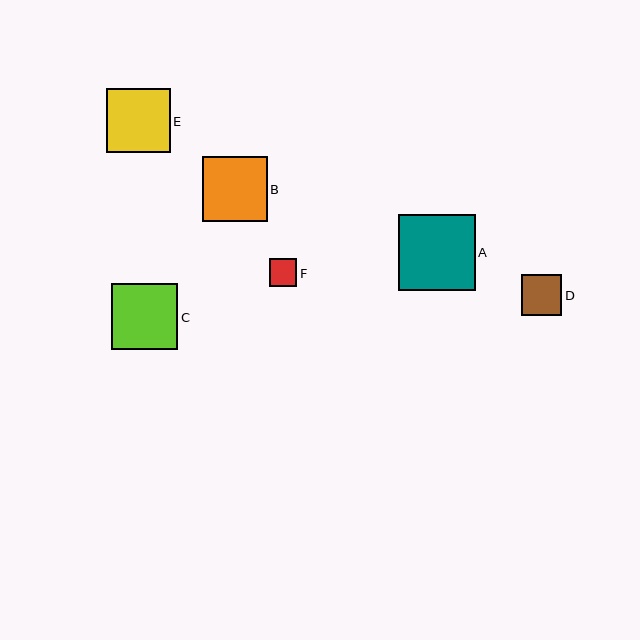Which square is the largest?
Square A is the largest with a size of approximately 76 pixels.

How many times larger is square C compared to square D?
Square C is approximately 1.6 times the size of square D.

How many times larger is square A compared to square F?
Square A is approximately 2.8 times the size of square F.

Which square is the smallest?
Square F is the smallest with a size of approximately 27 pixels.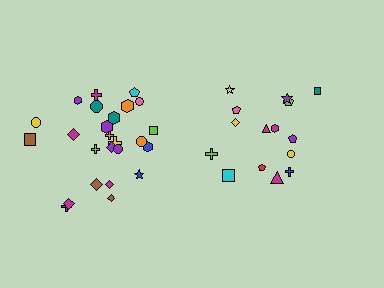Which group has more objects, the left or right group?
The left group.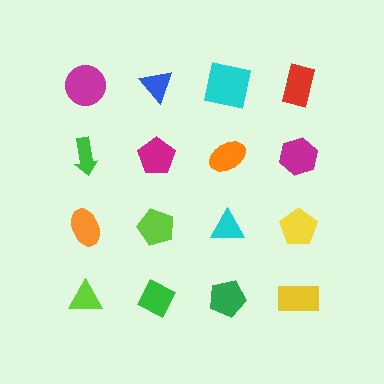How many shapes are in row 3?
4 shapes.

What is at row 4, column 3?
A green pentagon.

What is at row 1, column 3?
A cyan square.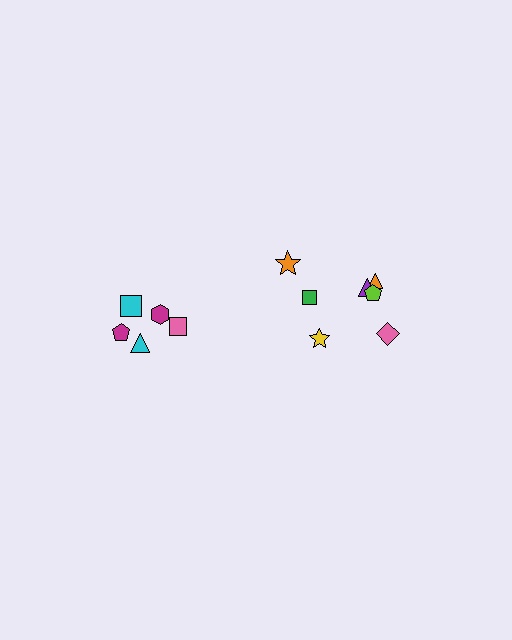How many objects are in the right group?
There are 7 objects.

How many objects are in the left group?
There are 5 objects.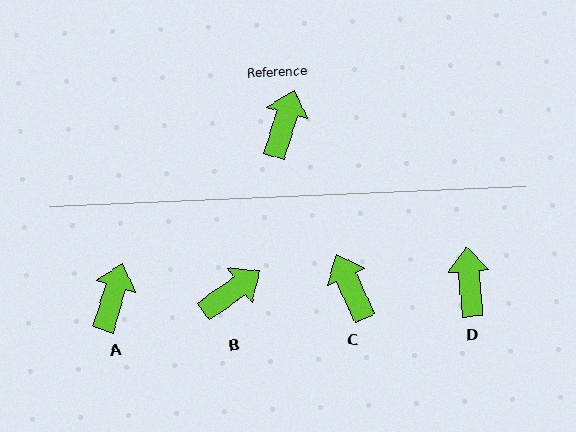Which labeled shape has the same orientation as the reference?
A.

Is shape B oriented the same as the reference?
No, it is off by about 38 degrees.